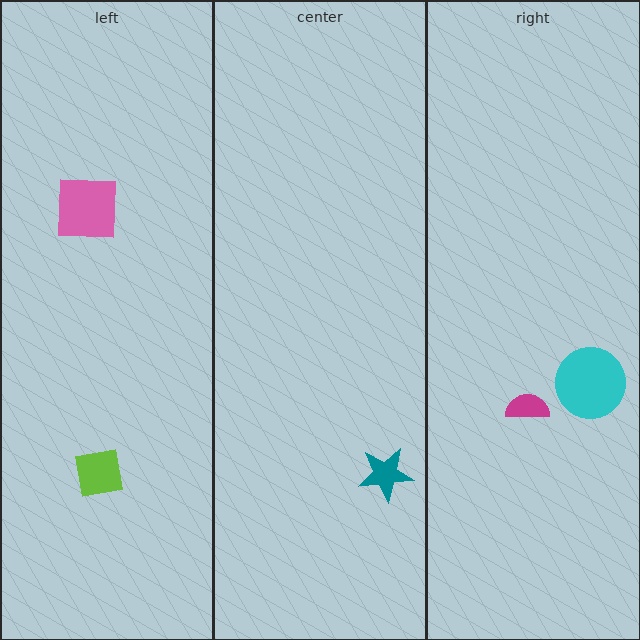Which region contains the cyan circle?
The right region.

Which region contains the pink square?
The left region.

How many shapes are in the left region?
2.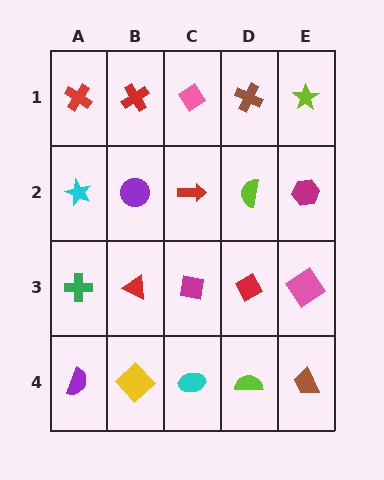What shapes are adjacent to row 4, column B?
A red triangle (row 3, column B), a purple semicircle (row 4, column A), a cyan ellipse (row 4, column C).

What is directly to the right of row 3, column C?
A red diamond.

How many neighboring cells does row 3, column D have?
4.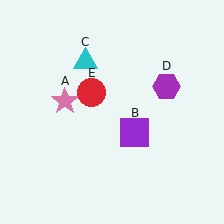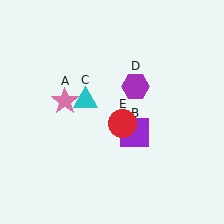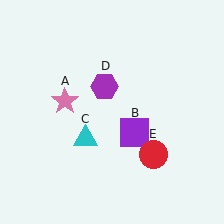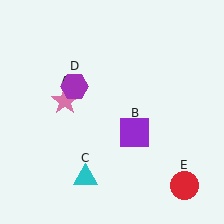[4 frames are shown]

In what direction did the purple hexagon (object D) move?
The purple hexagon (object D) moved left.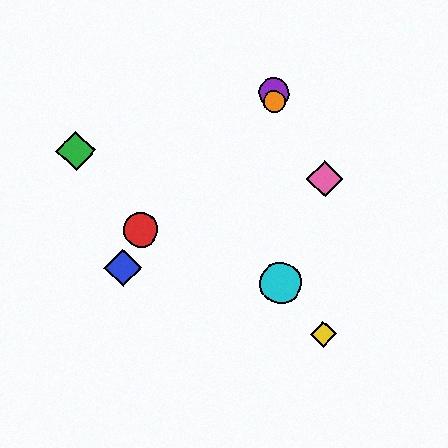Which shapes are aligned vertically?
The purple circle, the orange circle, the cyan circle are aligned vertically.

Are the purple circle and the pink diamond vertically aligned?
No, the purple circle is at x≈274 and the pink diamond is at x≈325.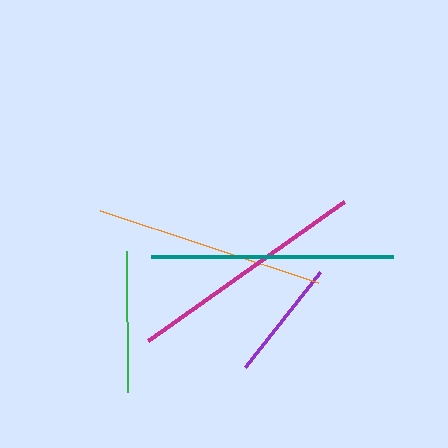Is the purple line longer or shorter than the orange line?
The orange line is longer than the purple line.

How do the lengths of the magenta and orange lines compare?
The magenta and orange lines are approximately the same length.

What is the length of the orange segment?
The orange segment is approximately 230 pixels long.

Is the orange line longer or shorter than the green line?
The orange line is longer than the green line.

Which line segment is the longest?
The teal line is the longest at approximately 242 pixels.